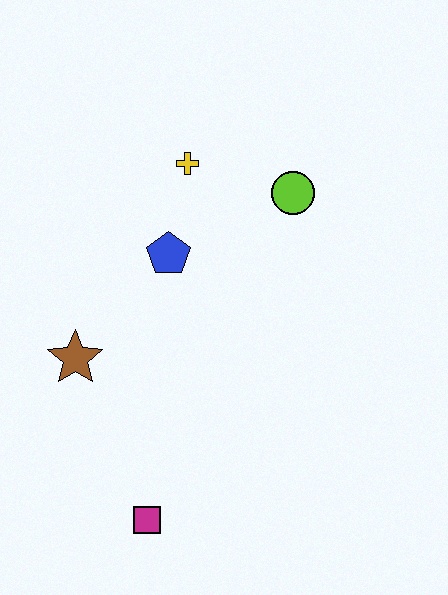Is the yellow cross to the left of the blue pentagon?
No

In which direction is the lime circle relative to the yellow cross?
The lime circle is to the right of the yellow cross.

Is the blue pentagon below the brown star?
No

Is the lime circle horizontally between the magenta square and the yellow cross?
No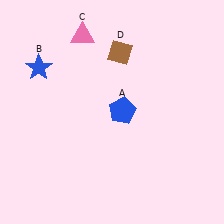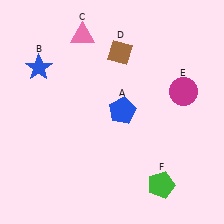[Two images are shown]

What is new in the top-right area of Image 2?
A magenta circle (E) was added in the top-right area of Image 2.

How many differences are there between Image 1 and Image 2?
There are 2 differences between the two images.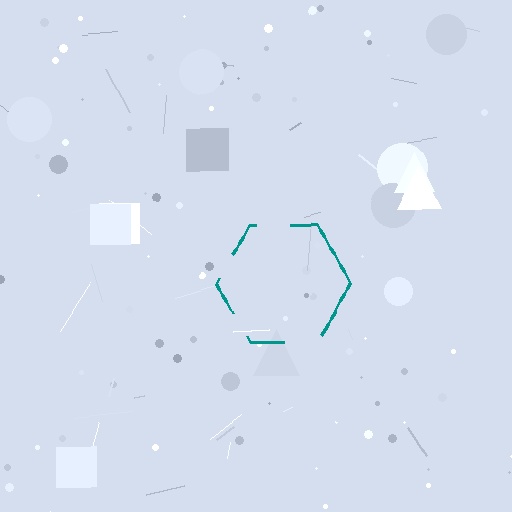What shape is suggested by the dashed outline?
The dashed outline suggests a hexagon.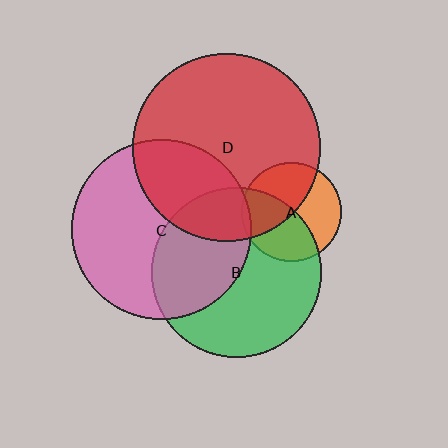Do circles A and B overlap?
Yes.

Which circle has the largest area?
Circle D (red).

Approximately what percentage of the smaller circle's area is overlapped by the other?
Approximately 50%.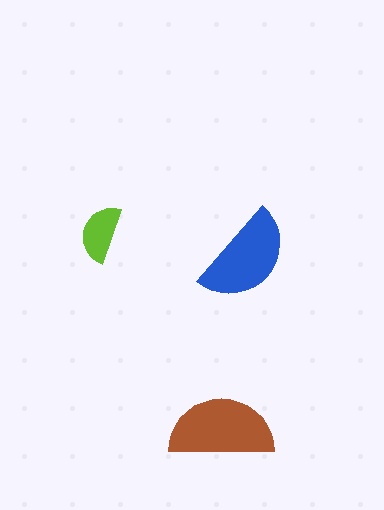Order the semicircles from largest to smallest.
the brown one, the blue one, the lime one.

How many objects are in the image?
There are 3 objects in the image.